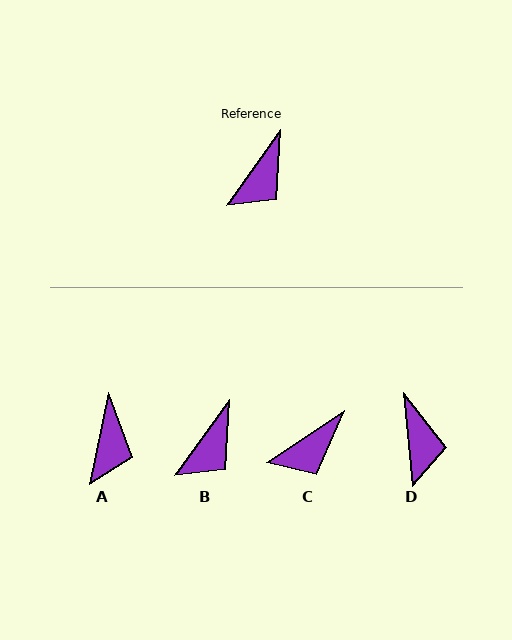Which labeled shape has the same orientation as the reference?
B.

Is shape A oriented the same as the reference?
No, it is off by about 24 degrees.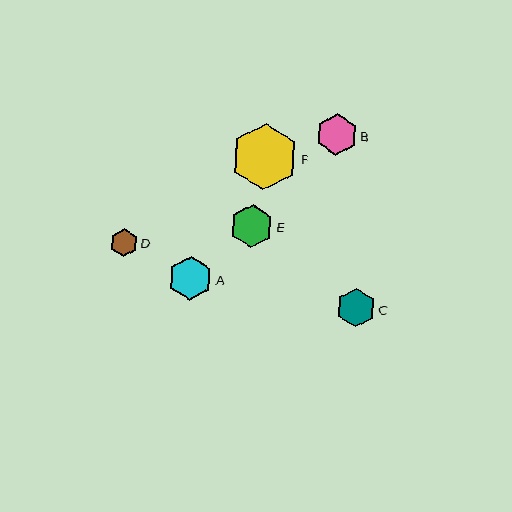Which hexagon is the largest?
Hexagon F is the largest with a size of approximately 67 pixels.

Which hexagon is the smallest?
Hexagon D is the smallest with a size of approximately 28 pixels.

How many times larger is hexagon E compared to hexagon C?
Hexagon E is approximately 1.1 times the size of hexagon C.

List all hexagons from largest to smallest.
From largest to smallest: F, A, E, B, C, D.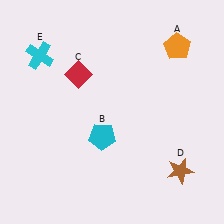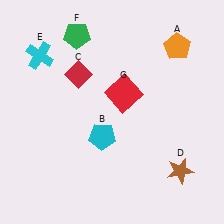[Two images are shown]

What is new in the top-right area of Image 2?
A red square (G) was added in the top-right area of Image 2.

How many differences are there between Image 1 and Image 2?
There are 2 differences between the two images.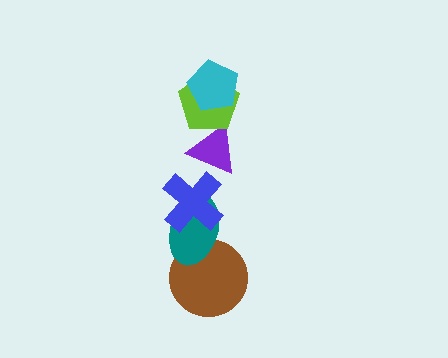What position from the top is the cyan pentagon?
The cyan pentagon is 1st from the top.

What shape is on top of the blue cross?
The purple triangle is on top of the blue cross.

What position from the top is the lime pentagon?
The lime pentagon is 2nd from the top.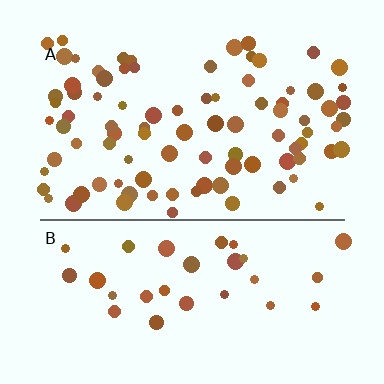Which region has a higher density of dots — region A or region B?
A (the top).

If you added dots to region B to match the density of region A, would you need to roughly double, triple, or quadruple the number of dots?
Approximately triple.